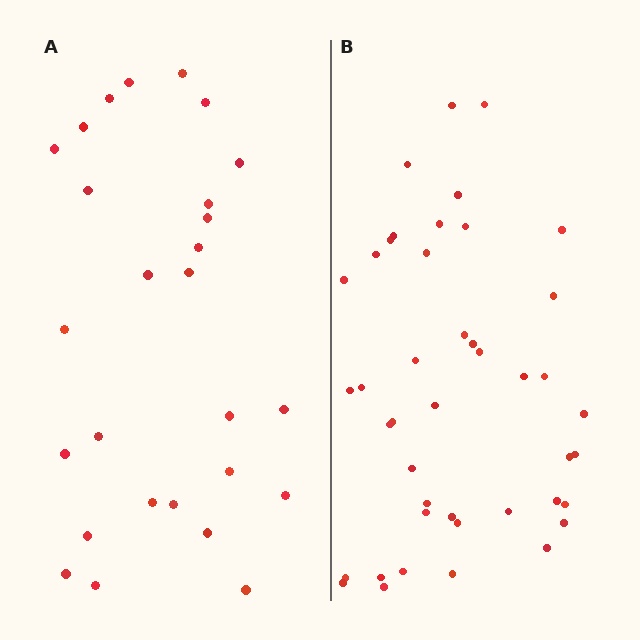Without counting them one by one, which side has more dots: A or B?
Region B (the right region) has more dots.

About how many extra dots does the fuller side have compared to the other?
Region B has approximately 15 more dots than region A.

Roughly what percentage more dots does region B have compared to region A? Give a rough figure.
About 60% more.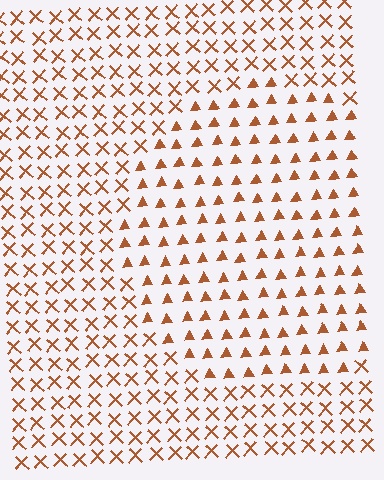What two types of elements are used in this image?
The image uses triangles inside the circle region and X marks outside it.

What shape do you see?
I see a circle.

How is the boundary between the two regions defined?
The boundary is defined by a change in element shape: triangles inside vs. X marks outside. All elements share the same color and spacing.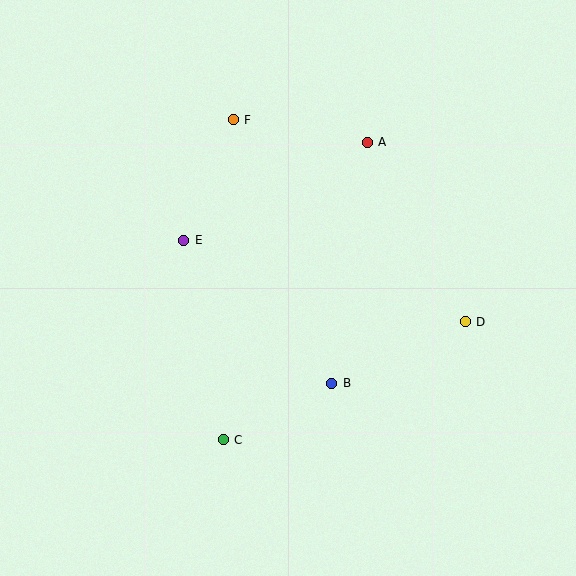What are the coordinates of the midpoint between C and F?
The midpoint between C and F is at (228, 280).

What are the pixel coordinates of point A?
Point A is at (367, 142).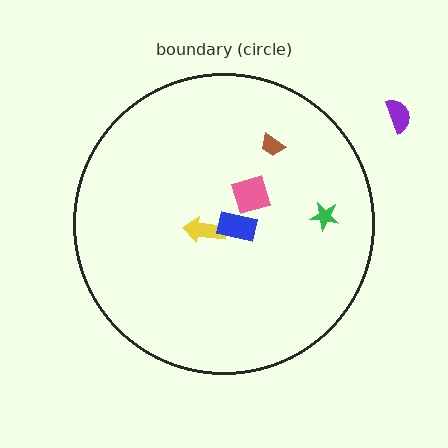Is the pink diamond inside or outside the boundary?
Inside.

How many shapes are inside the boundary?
5 inside, 1 outside.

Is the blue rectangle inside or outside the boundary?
Inside.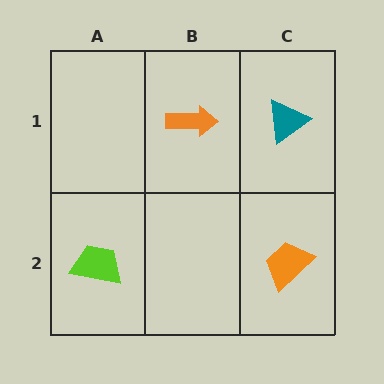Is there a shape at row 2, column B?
No, that cell is empty.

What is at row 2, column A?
A lime trapezoid.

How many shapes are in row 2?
2 shapes.